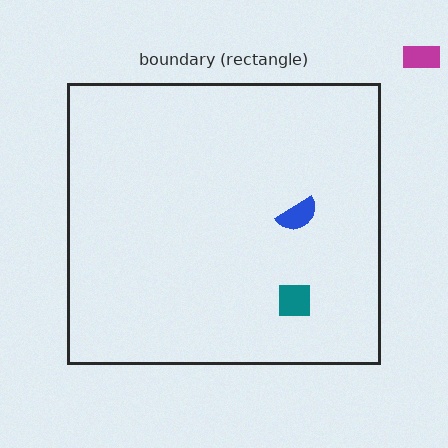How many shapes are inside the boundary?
2 inside, 1 outside.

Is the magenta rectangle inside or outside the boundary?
Outside.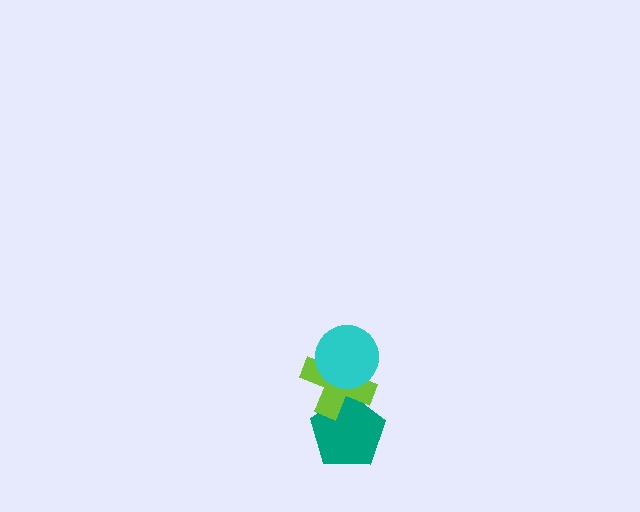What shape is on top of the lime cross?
The cyan circle is on top of the lime cross.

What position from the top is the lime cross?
The lime cross is 2nd from the top.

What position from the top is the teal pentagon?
The teal pentagon is 3rd from the top.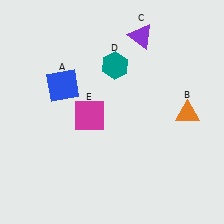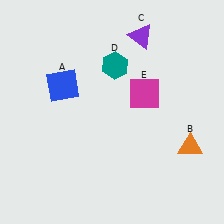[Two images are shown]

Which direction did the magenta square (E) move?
The magenta square (E) moved right.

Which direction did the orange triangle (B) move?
The orange triangle (B) moved down.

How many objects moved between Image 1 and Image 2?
2 objects moved between the two images.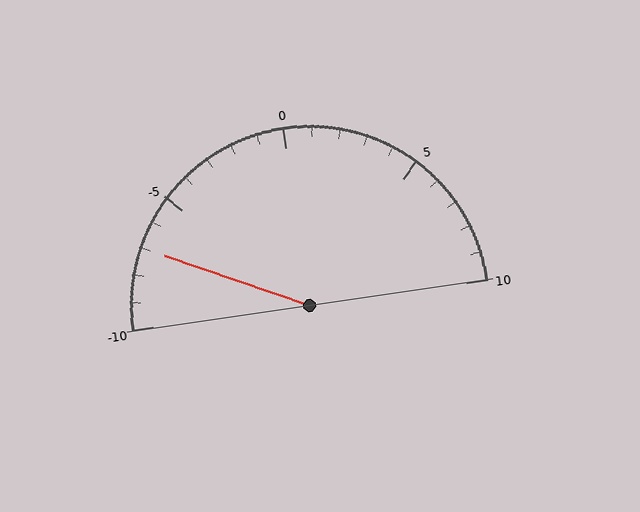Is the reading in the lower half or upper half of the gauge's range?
The reading is in the lower half of the range (-10 to 10).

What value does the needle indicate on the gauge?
The needle indicates approximately -7.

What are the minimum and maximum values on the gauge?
The gauge ranges from -10 to 10.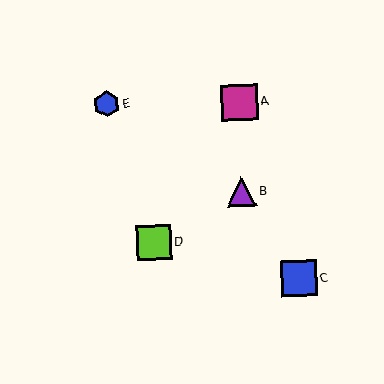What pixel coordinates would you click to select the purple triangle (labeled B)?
Click at (241, 192) to select the purple triangle B.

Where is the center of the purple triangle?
The center of the purple triangle is at (241, 192).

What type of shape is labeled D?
Shape D is a lime square.